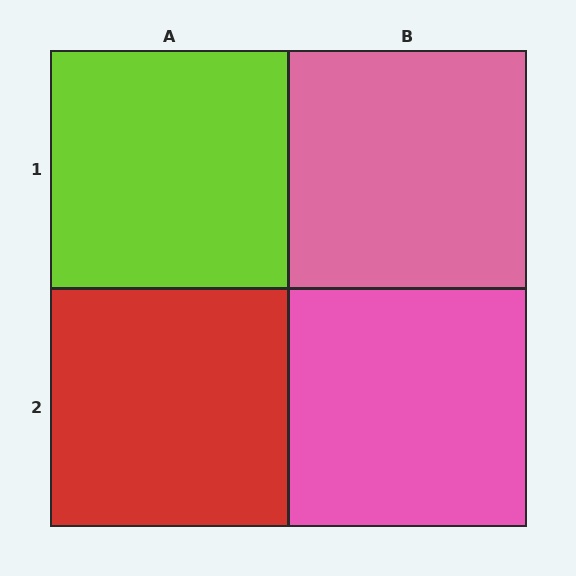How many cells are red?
1 cell is red.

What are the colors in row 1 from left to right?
Lime, pink.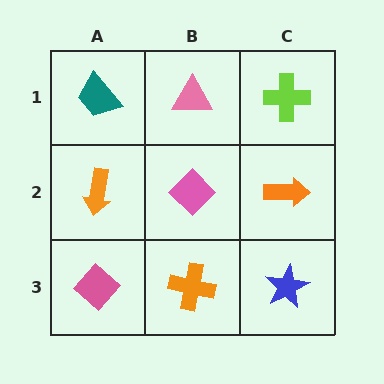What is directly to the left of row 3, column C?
An orange cross.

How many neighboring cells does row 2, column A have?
3.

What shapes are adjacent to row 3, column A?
An orange arrow (row 2, column A), an orange cross (row 3, column B).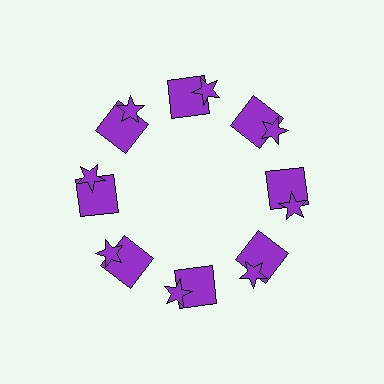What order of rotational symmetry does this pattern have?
This pattern has 8-fold rotational symmetry.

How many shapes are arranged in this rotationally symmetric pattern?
There are 16 shapes, arranged in 8 groups of 2.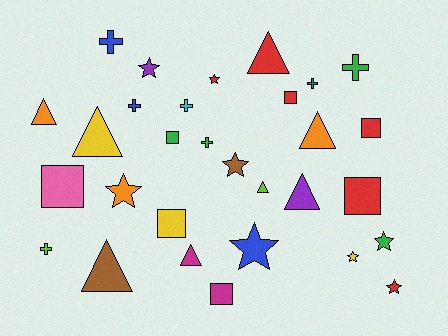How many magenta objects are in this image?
There are 2 magenta objects.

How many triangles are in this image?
There are 8 triangles.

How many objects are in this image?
There are 30 objects.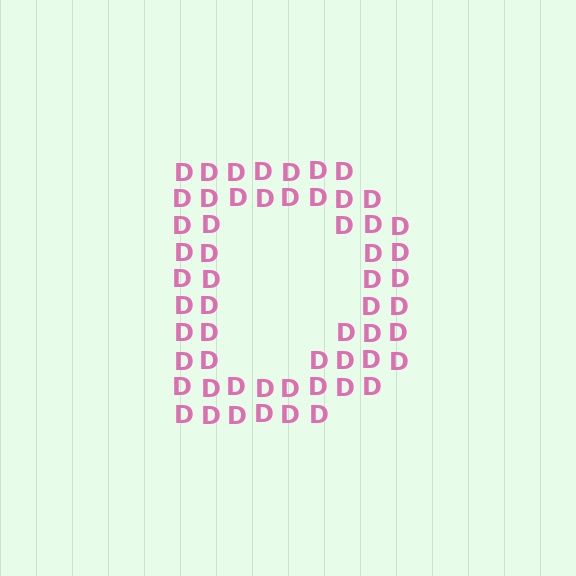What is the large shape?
The large shape is the letter D.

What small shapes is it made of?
It is made of small letter D's.